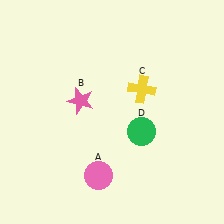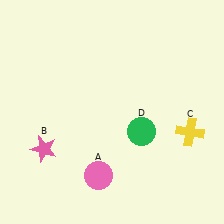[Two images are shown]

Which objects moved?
The objects that moved are: the pink star (B), the yellow cross (C).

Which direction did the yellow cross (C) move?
The yellow cross (C) moved right.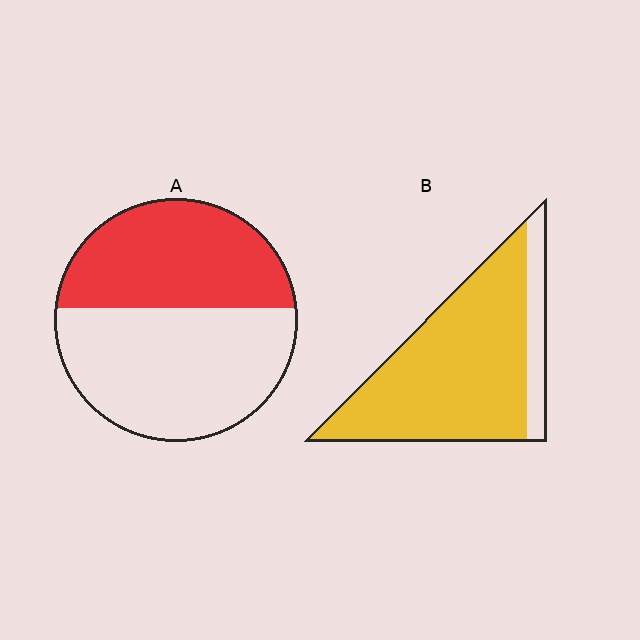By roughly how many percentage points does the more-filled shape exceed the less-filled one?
By roughly 40 percentage points (B over A).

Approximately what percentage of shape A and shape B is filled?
A is approximately 45% and B is approximately 85%.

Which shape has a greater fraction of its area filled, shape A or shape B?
Shape B.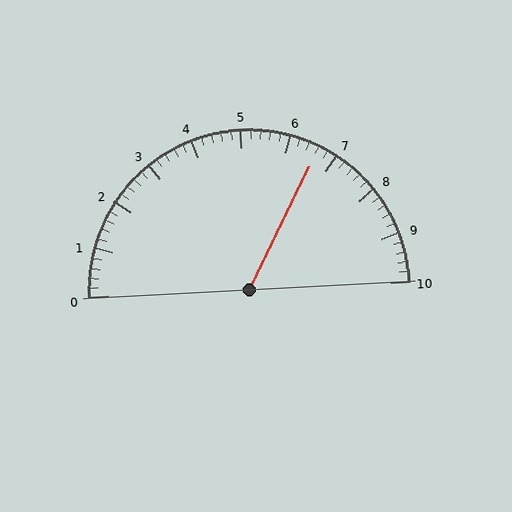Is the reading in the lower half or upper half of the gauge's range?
The reading is in the upper half of the range (0 to 10).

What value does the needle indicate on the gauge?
The needle indicates approximately 6.6.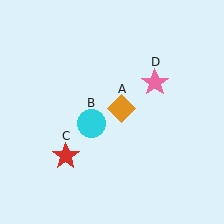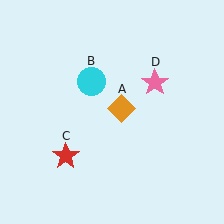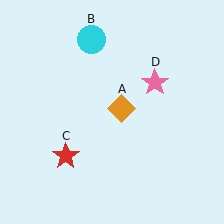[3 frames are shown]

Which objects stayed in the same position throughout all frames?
Orange diamond (object A) and red star (object C) and pink star (object D) remained stationary.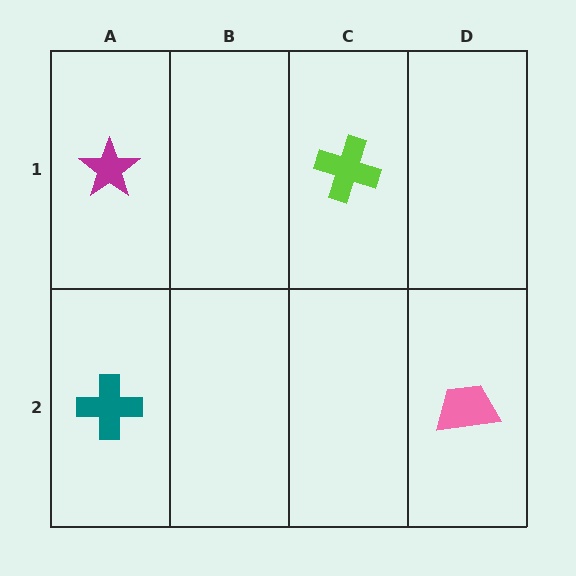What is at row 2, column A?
A teal cross.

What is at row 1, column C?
A lime cross.